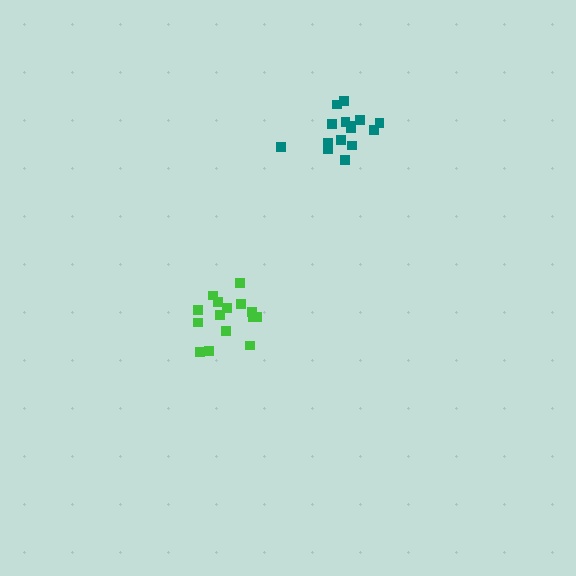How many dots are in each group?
Group 1: 15 dots, Group 2: 15 dots (30 total).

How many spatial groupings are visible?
There are 2 spatial groupings.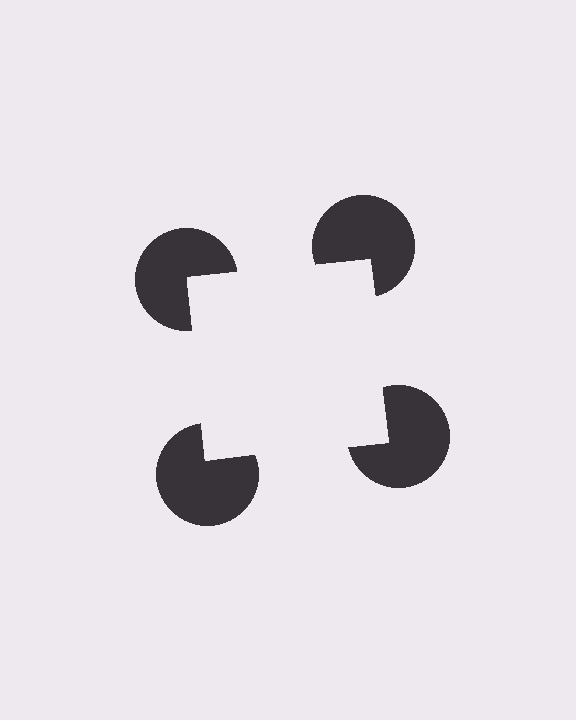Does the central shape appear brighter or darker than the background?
It typically appears slightly brighter than the background, even though no actual brightness change is drawn.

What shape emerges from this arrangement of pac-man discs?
An illusory square — its edges are inferred from the aligned wedge cuts in the pac-man discs, not physically drawn.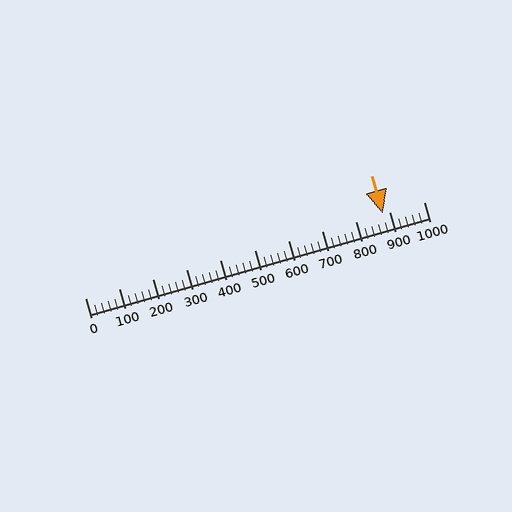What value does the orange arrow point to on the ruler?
The orange arrow points to approximately 880.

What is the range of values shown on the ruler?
The ruler shows values from 0 to 1000.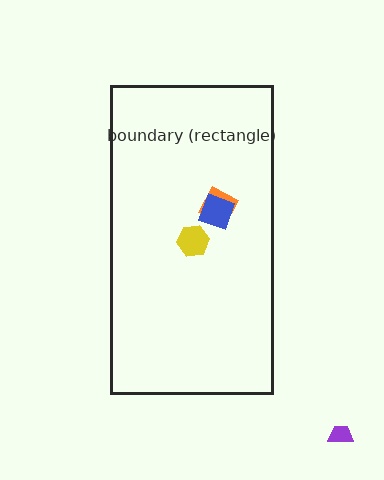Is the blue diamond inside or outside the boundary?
Inside.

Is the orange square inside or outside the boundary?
Inside.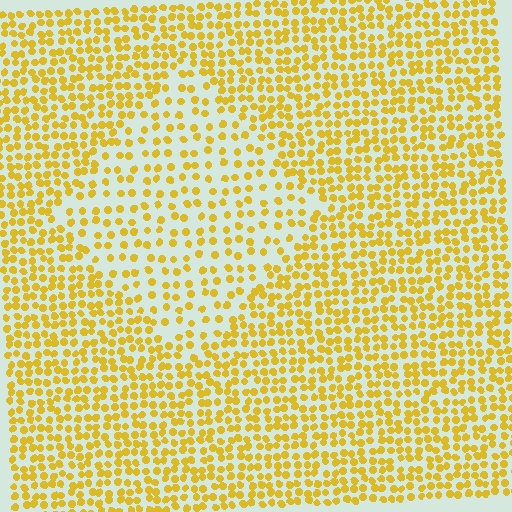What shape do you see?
I see a diamond.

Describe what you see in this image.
The image contains small yellow elements arranged at two different densities. A diamond-shaped region is visible where the elements are less densely packed than the surrounding area.